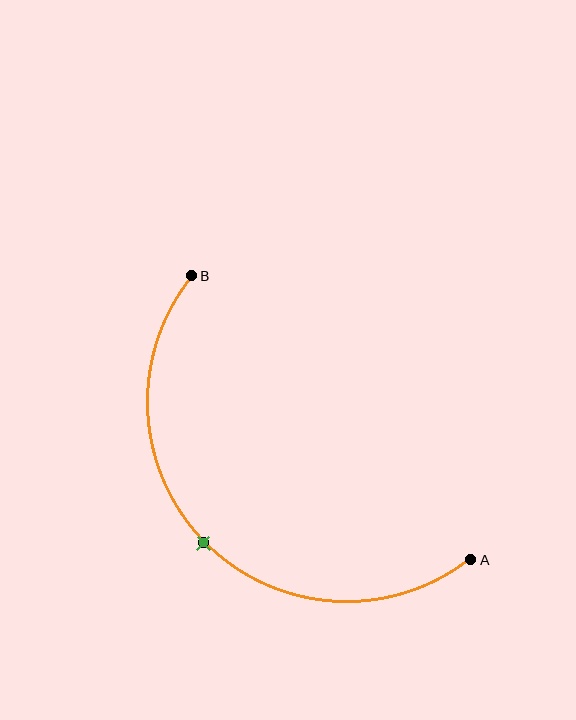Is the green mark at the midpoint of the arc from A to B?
Yes. The green mark lies on the arc at equal arc-length from both A and B — it is the arc midpoint.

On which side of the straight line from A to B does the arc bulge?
The arc bulges below and to the left of the straight line connecting A and B.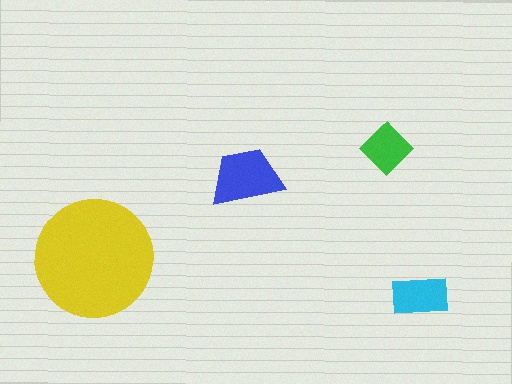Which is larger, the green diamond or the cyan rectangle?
The cyan rectangle.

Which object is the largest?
The yellow circle.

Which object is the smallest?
The green diamond.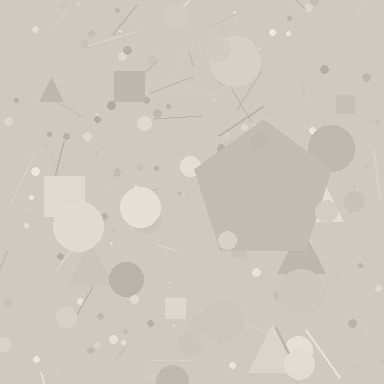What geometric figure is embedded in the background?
A pentagon is embedded in the background.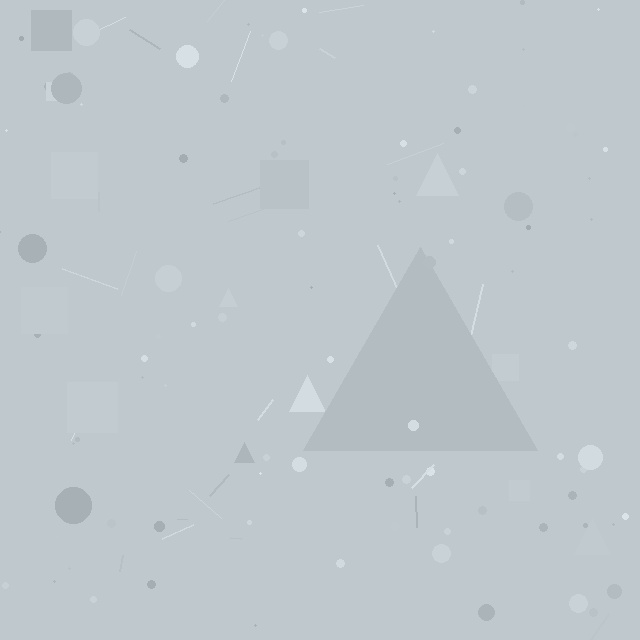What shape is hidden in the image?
A triangle is hidden in the image.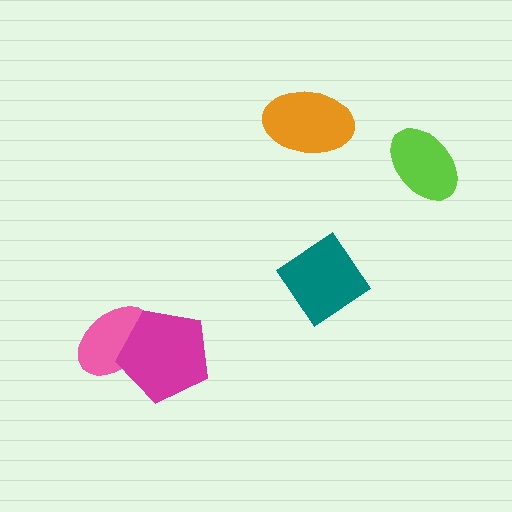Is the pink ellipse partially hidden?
Yes, it is partially covered by another shape.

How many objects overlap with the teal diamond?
0 objects overlap with the teal diamond.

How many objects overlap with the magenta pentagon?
1 object overlaps with the magenta pentagon.